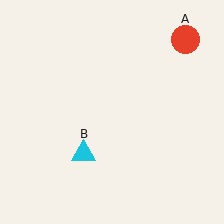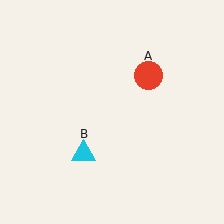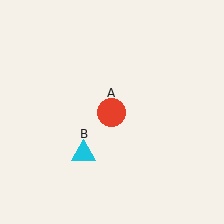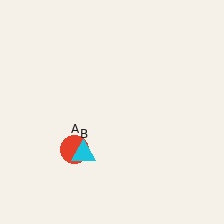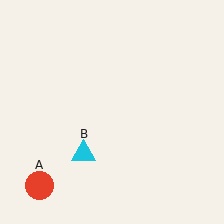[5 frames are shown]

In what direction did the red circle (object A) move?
The red circle (object A) moved down and to the left.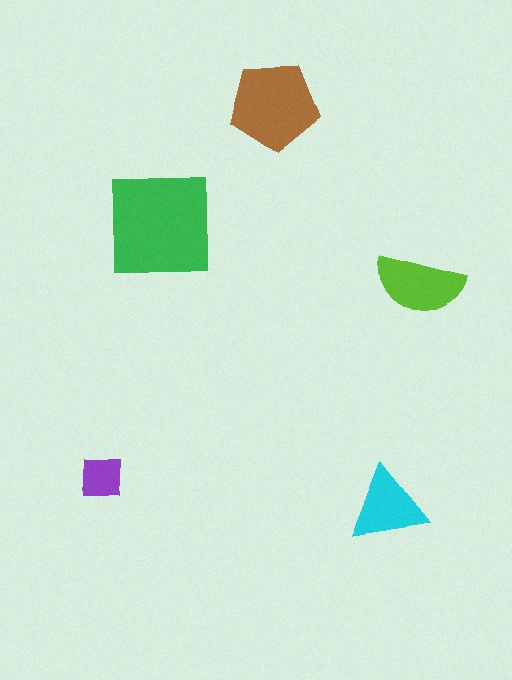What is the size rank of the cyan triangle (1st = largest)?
4th.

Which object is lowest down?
The cyan triangle is bottommost.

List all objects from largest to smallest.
The green square, the brown pentagon, the lime semicircle, the cyan triangle, the purple square.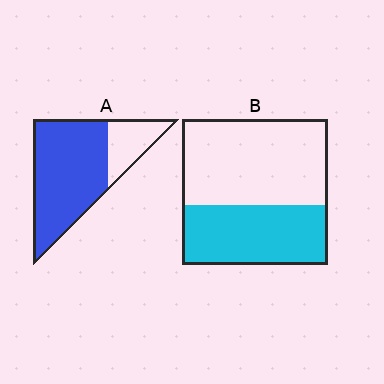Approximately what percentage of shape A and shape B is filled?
A is approximately 75% and B is approximately 40%.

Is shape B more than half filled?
No.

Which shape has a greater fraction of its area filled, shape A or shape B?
Shape A.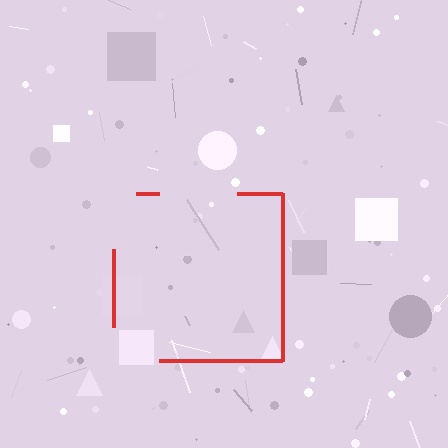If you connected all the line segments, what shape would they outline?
They would outline a square.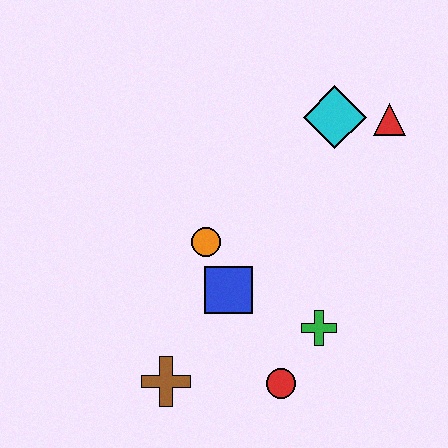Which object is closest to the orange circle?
The blue square is closest to the orange circle.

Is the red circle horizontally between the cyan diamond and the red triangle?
No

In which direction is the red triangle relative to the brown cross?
The red triangle is above the brown cross.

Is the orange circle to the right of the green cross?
No